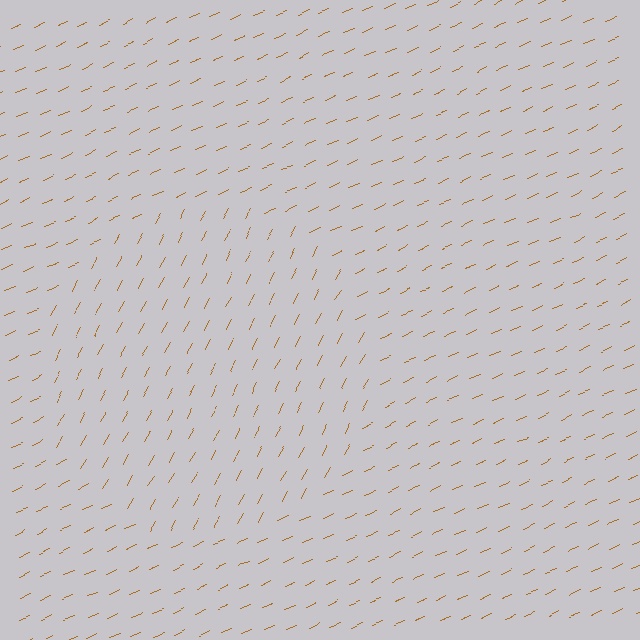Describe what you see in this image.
The image is filled with small brown line segments. A circle region in the image has lines oriented differently from the surrounding lines, creating a visible texture boundary.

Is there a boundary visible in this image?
Yes, there is a texture boundary formed by a change in line orientation.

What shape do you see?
I see a circle.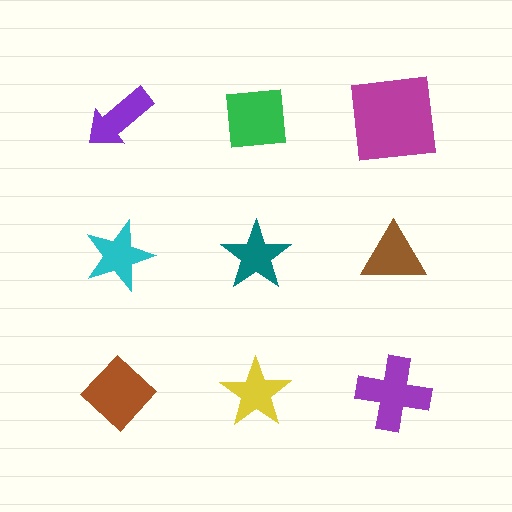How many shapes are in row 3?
3 shapes.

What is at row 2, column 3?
A brown triangle.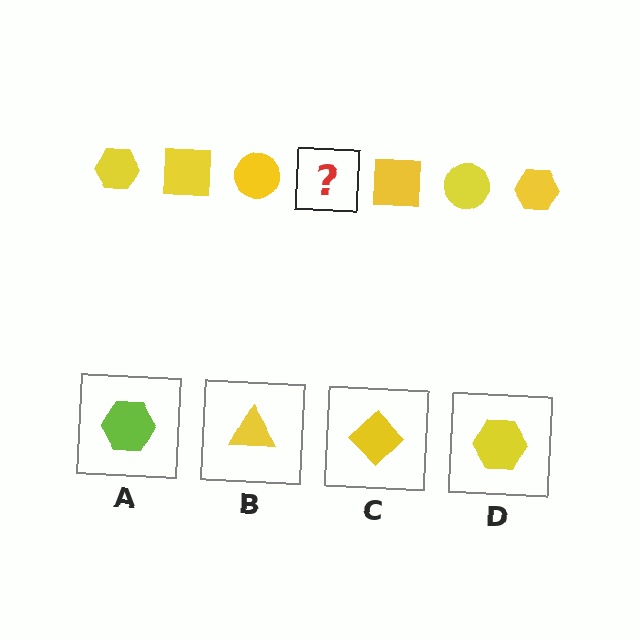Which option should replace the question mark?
Option D.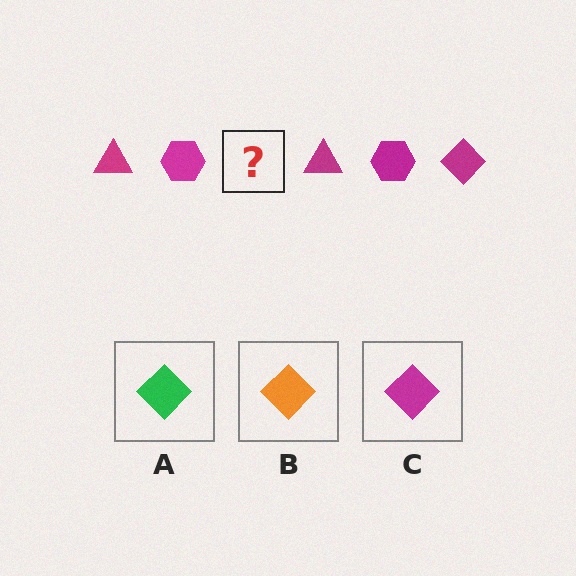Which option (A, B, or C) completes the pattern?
C.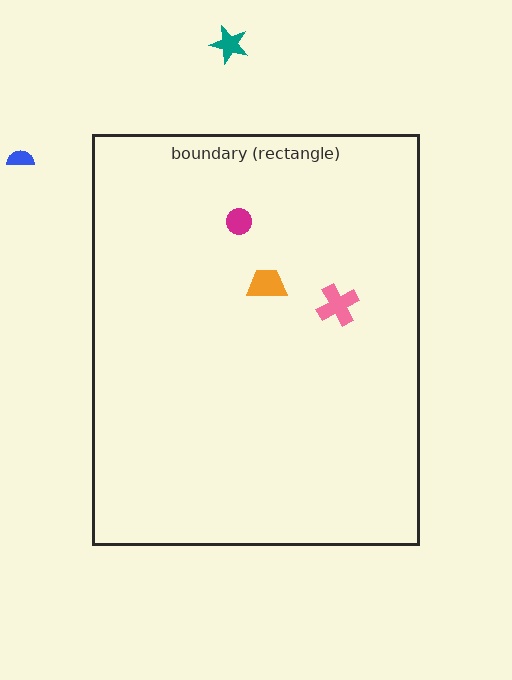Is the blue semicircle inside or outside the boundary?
Outside.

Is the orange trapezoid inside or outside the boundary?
Inside.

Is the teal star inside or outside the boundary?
Outside.